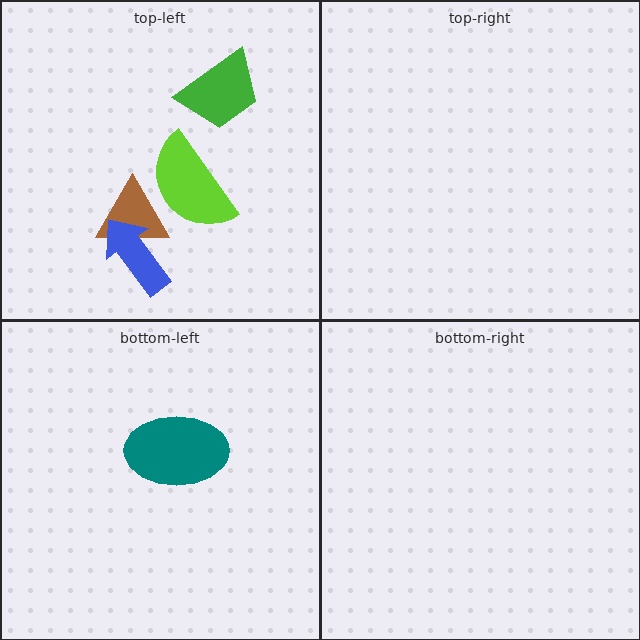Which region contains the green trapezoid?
The top-left region.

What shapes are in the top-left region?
The green trapezoid, the brown triangle, the lime semicircle, the blue arrow.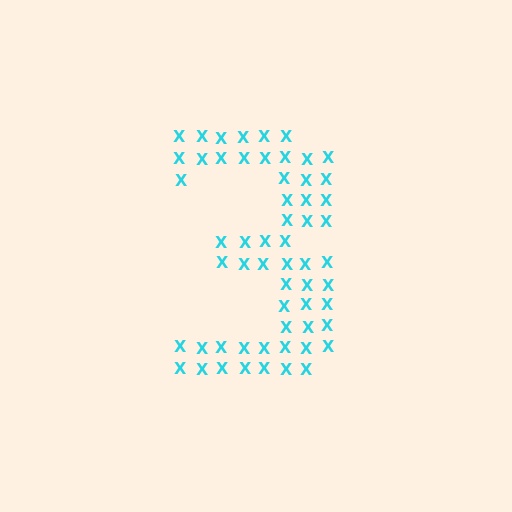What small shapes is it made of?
It is made of small letter X's.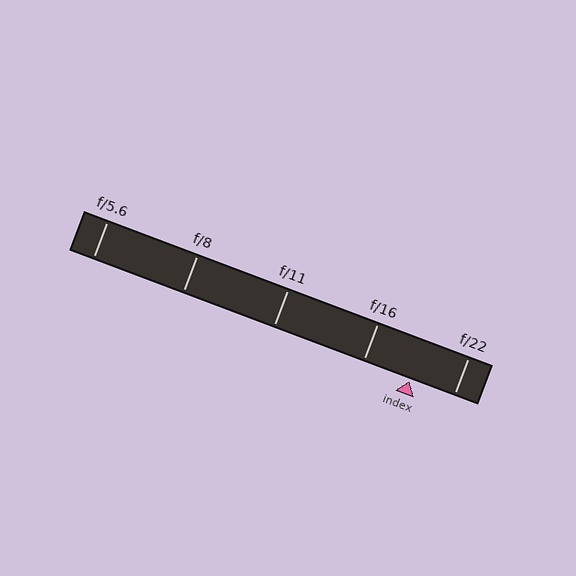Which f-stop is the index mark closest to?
The index mark is closest to f/22.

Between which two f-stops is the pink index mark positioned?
The index mark is between f/16 and f/22.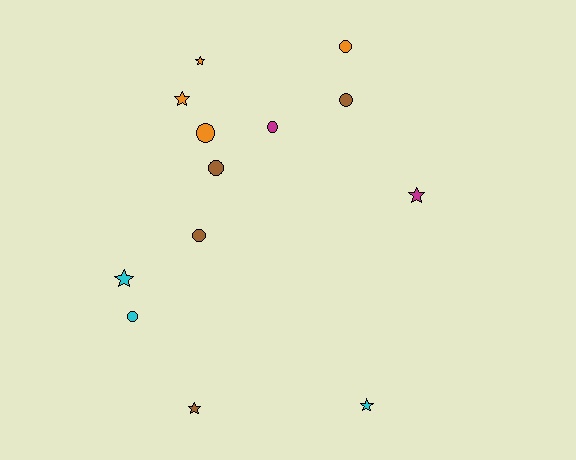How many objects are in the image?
There are 13 objects.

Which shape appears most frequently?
Circle, with 7 objects.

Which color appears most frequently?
Brown, with 4 objects.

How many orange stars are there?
There are 2 orange stars.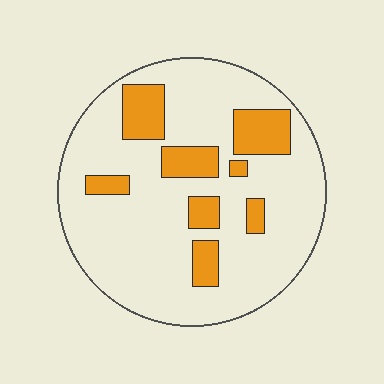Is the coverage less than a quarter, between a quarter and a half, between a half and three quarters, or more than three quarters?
Less than a quarter.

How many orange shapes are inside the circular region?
8.